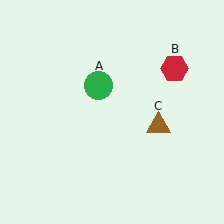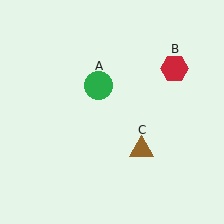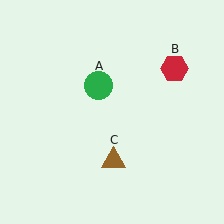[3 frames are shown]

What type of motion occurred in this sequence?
The brown triangle (object C) rotated clockwise around the center of the scene.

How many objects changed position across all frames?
1 object changed position: brown triangle (object C).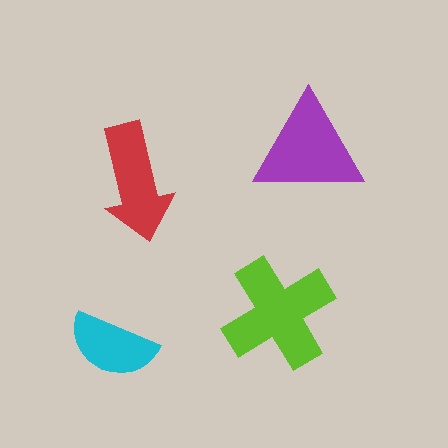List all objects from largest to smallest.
The lime cross, the purple triangle, the red arrow, the cyan semicircle.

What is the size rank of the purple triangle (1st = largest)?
2nd.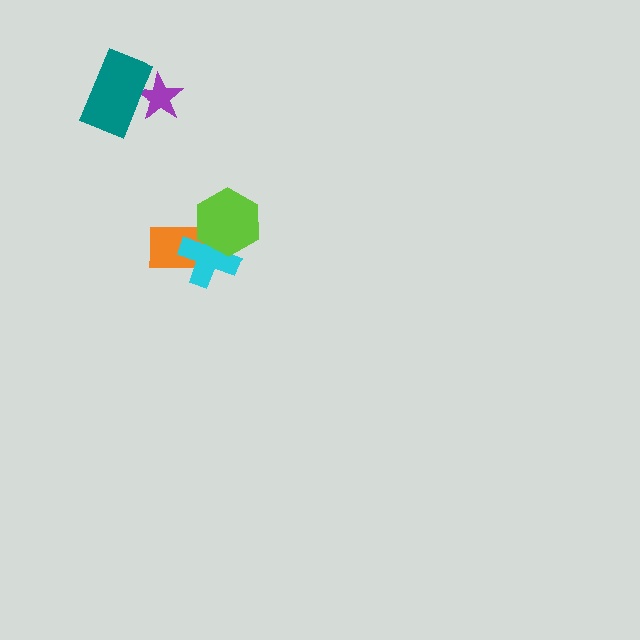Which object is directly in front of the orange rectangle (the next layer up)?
The cyan cross is directly in front of the orange rectangle.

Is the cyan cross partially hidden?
Yes, it is partially covered by another shape.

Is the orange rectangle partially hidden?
Yes, it is partially covered by another shape.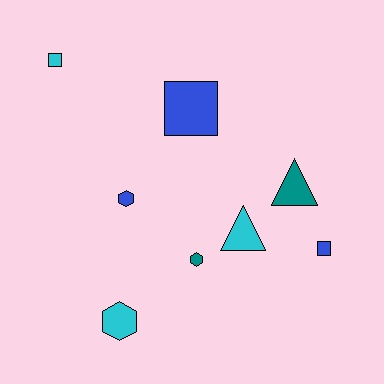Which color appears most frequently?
Blue, with 3 objects.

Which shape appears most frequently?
Square, with 3 objects.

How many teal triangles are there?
There is 1 teal triangle.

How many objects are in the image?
There are 8 objects.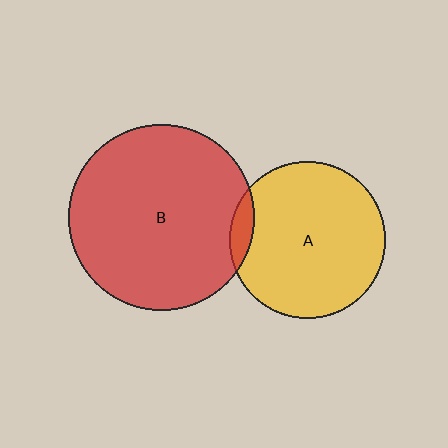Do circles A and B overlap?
Yes.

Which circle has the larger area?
Circle B (red).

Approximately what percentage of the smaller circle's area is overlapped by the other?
Approximately 5%.